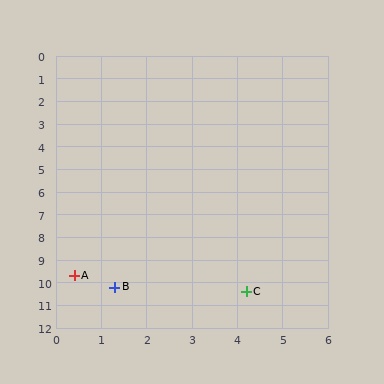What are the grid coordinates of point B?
Point B is at approximately (1.3, 10.2).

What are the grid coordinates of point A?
Point A is at approximately (0.4, 9.7).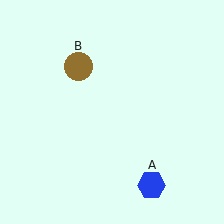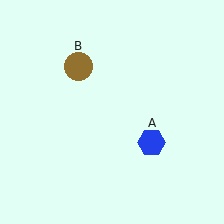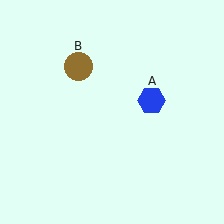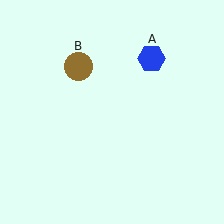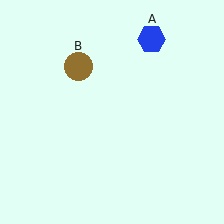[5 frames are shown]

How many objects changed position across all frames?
1 object changed position: blue hexagon (object A).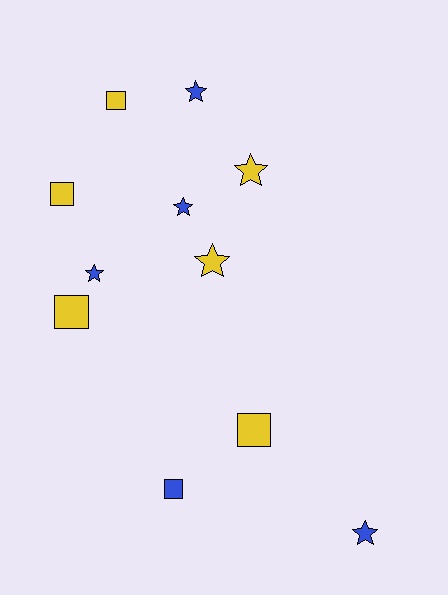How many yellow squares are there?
There are 4 yellow squares.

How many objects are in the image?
There are 11 objects.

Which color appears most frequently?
Yellow, with 6 objects.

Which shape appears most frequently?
Star, with 6 objects.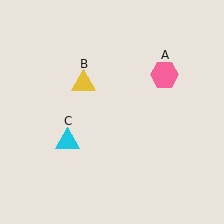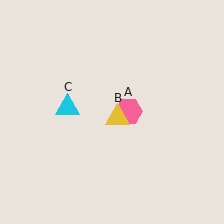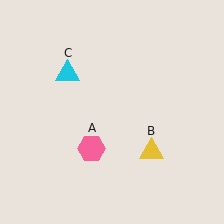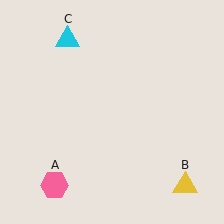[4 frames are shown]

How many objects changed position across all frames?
3 objects changed position: pink hexagon (object A), yellow triangle (object B), cyan triangle (object C).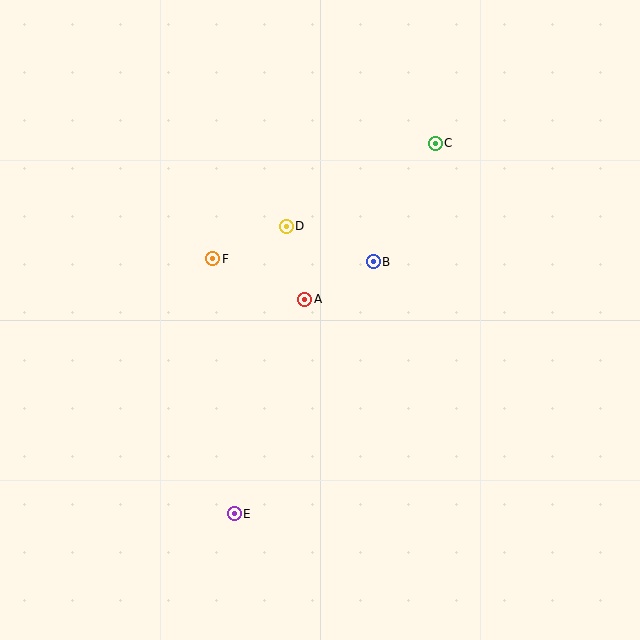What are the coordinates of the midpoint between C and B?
The midpoint between C and B is at (404, 203).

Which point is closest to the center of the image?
Point A at (305, 299) is closest to the center.